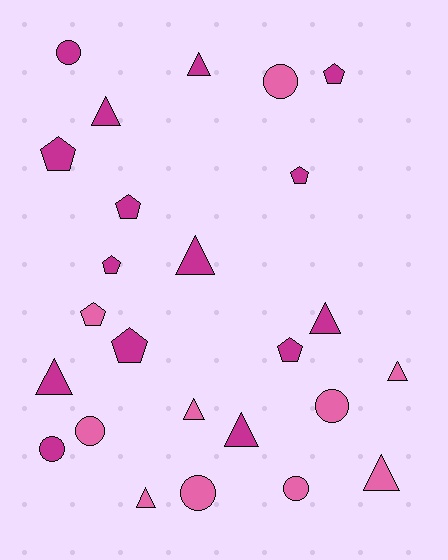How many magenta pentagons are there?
There are 7 magenta pentagons.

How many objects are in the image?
There are 25 objects.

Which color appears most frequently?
Magenta, with 15 objects.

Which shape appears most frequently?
Triangle, with 10 objects.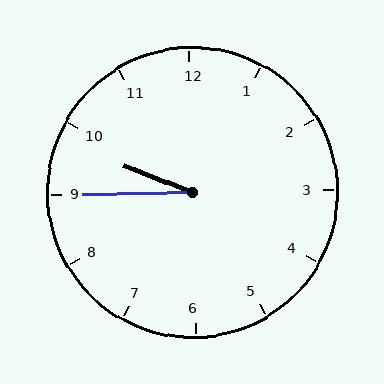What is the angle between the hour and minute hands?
Approximately 22 degrees.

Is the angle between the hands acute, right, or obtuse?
It is acute.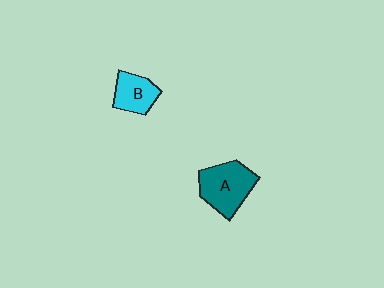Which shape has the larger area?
Shape A (teal).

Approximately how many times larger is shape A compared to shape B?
Approximately 1.5 times.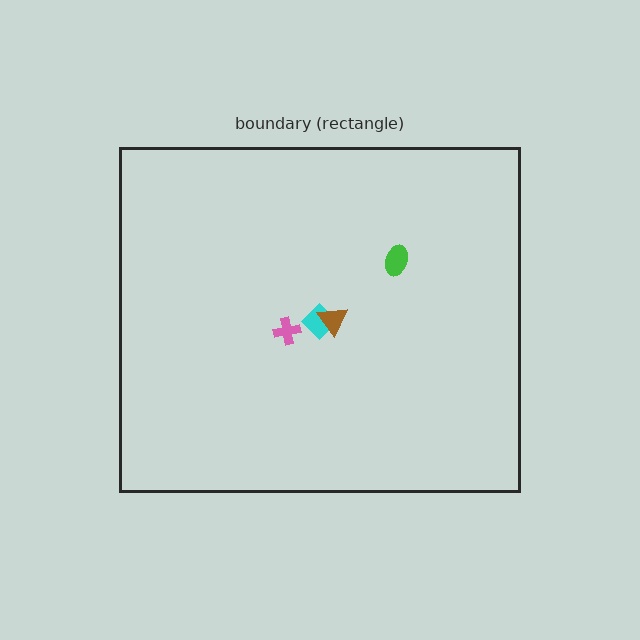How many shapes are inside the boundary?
4 inside, 0 outside.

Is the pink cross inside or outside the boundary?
Inside.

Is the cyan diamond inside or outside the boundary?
Inside.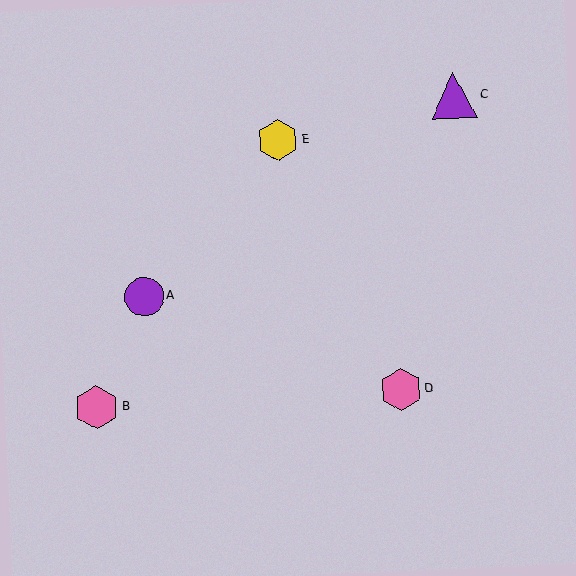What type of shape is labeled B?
Shape B is a pink hexagon.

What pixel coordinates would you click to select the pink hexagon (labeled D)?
Click at (401, 390) to select the pink hexagon D.